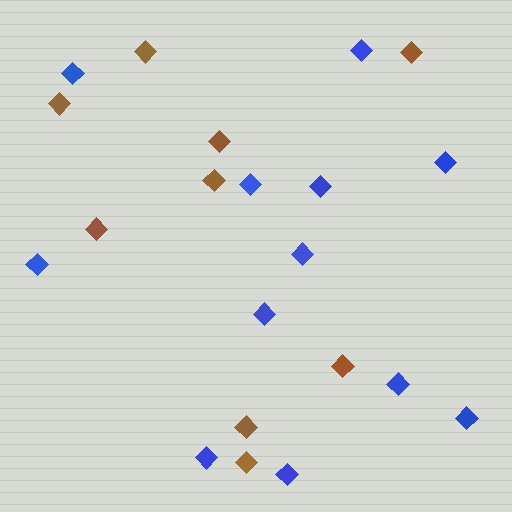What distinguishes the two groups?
There are 2 groups: one group of blue diamonds (12) and one group of brown diamonds (9).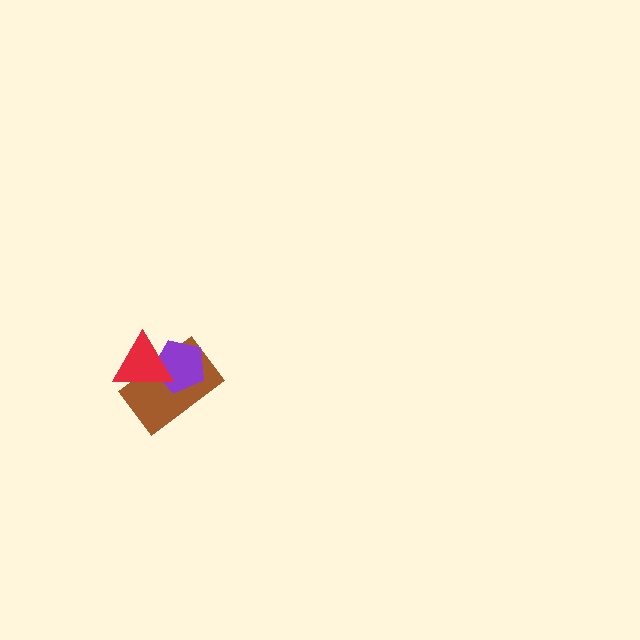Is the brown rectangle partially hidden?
Yes, it is partially covered by another shape.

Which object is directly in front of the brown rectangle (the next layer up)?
The purple pentagon is directly in front of the brown rectangle.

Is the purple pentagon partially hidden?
Yes, it is partially covered by another shape.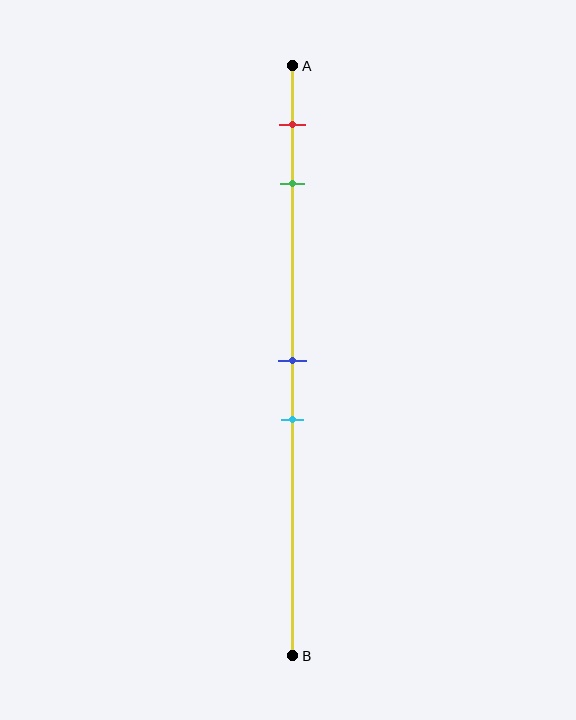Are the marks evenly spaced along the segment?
No, the marks are not evenly spaced.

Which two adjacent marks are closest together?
The blue and cyan marks are the closest adjacent pair.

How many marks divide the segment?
There are 4 marks dividing the segment.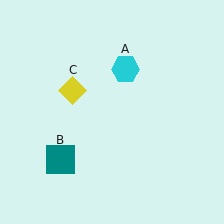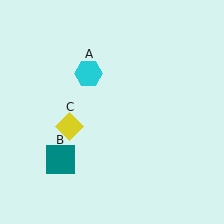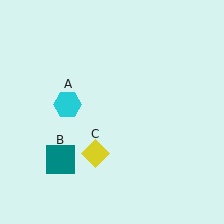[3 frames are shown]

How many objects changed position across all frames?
2 objects changed position: cyan hexagon (object A), yellow diamond (object C).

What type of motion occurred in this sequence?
The cyan hexagon (object A), yellow diamond (object C) rotated counterclockwise around the center of the scene.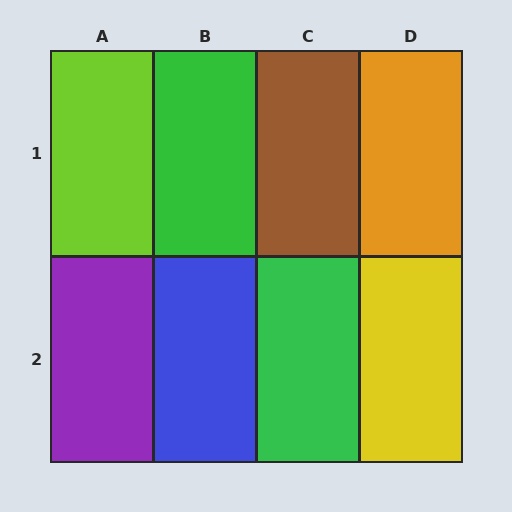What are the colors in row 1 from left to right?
Lime, green, brown, orange.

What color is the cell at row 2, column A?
Purple.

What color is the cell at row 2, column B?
Blue.